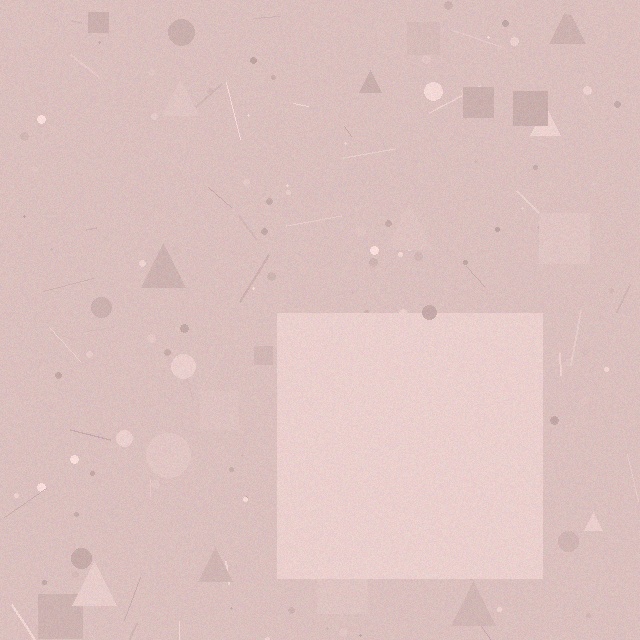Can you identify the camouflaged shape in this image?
The camouflaged shape is a square.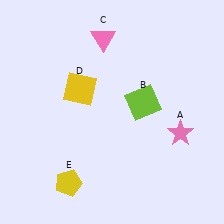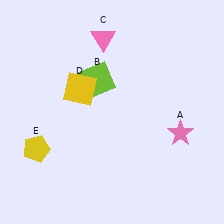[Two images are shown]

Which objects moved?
The objects that moved are: the lime square (B), the yellow pentagon (E).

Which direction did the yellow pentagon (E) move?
The yellow pentagon (E) moved up.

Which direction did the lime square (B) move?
The lime square (B) moved left.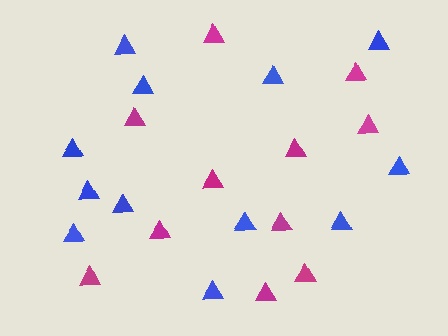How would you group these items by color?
There are 2 groups: one group of magenta triangles (11) and one group of blue triangles (12).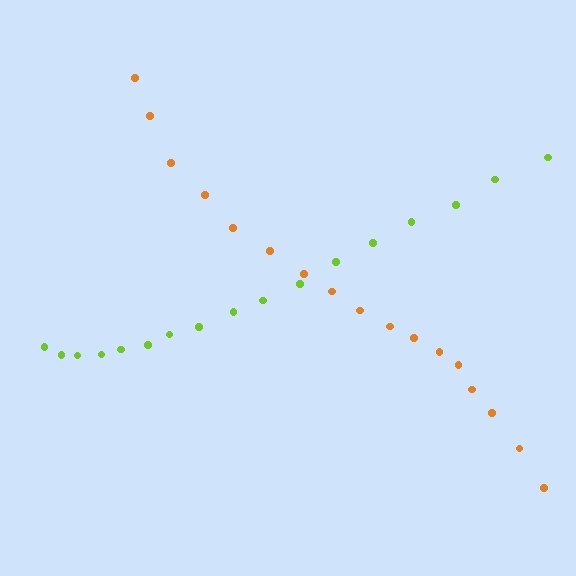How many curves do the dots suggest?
There are 2 distinct paths.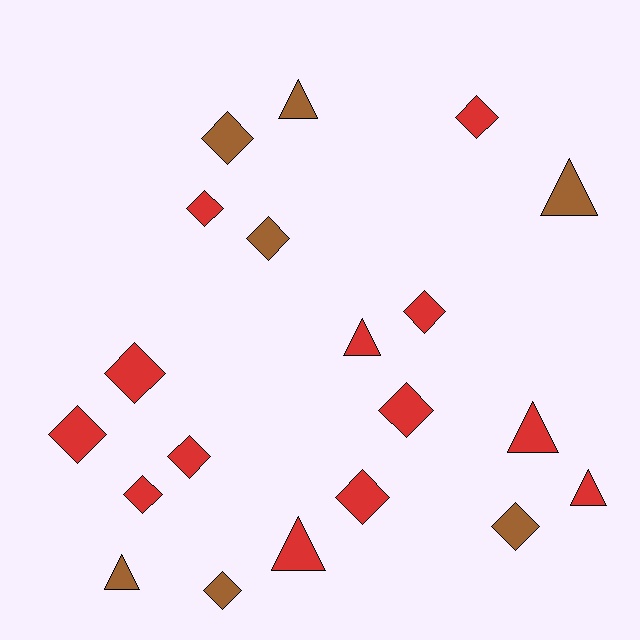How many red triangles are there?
There are 4 red triangles.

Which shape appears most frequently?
Diamond, with 13 objects.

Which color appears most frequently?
Red, with 13 objects.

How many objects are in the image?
There are 20 objects.